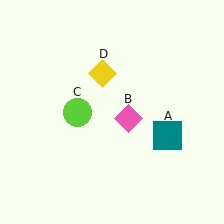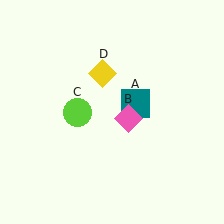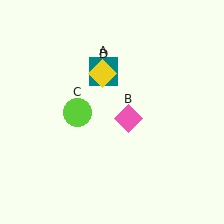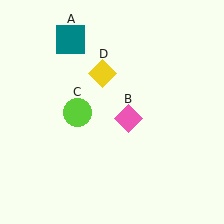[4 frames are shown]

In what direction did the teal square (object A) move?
The teal square (object A) moved up and to the left.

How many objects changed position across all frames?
1 object changed position: teal square (object A).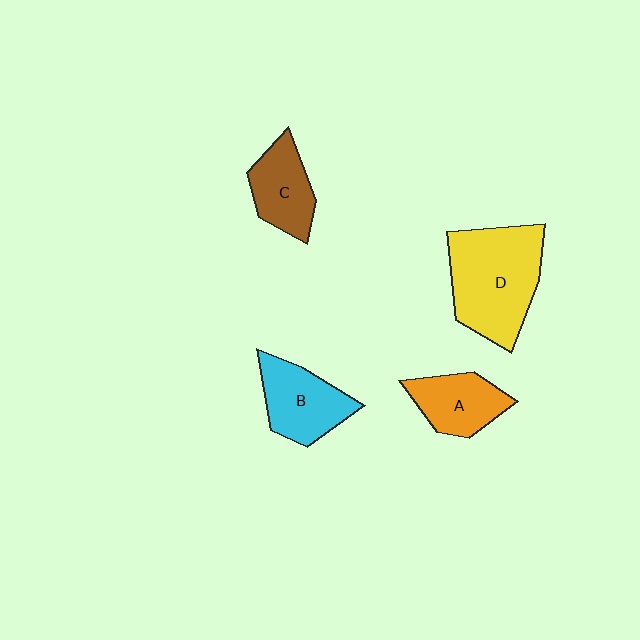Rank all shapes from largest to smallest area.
From largest to smallest: D (yellow), B (cyan), A (orange), C (brown).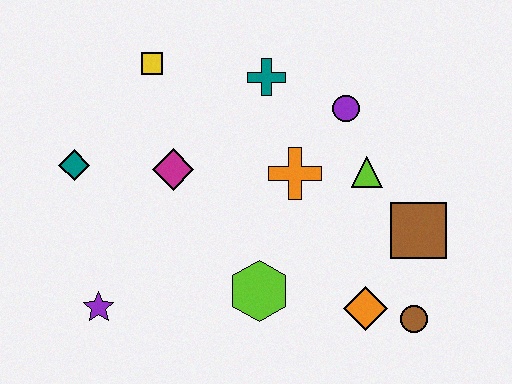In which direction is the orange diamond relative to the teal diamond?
The orange diamond is to the right of the teal diamond.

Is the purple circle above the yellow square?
No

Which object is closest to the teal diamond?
The magenta diamond is closest to the teal diamond.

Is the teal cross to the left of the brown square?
Yes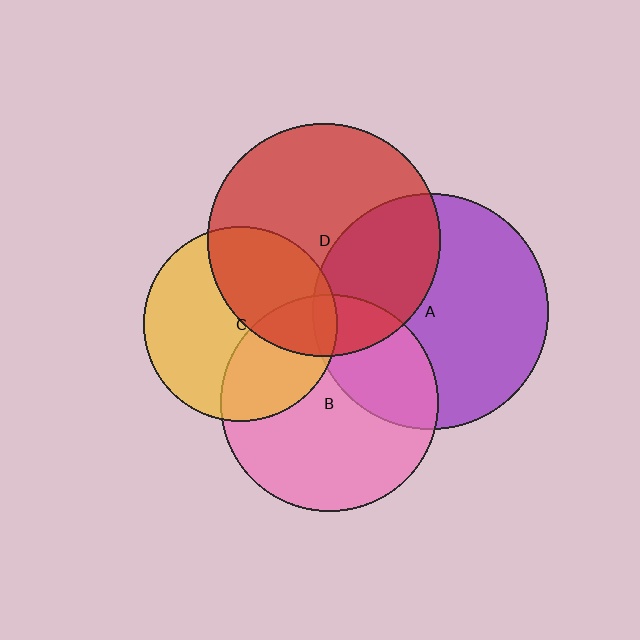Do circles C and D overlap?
Yes.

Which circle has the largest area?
Circle A (purple).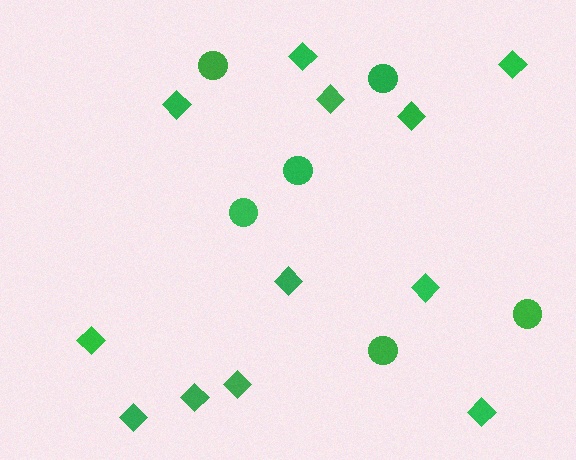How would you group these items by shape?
There are 2 groups: one group of circles (6) and one group of diamonds (12).